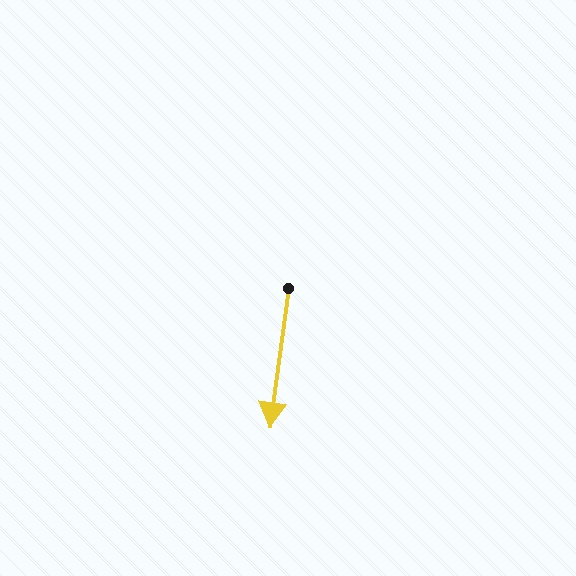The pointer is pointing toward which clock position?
Roughly 6 o'clock.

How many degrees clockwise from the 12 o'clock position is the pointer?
Approximately 188 degrees.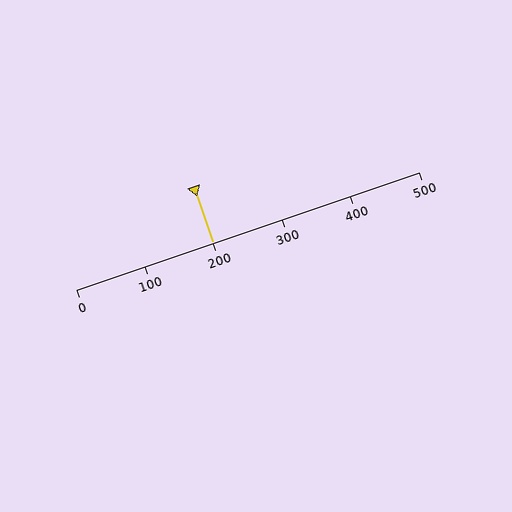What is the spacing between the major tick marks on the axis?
The major ticks are spaced 100 apart.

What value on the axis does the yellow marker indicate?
The marker indicates approximately 200.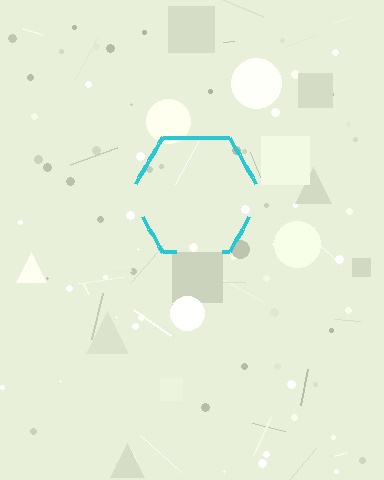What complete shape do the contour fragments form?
The contour fragments form a hexagon.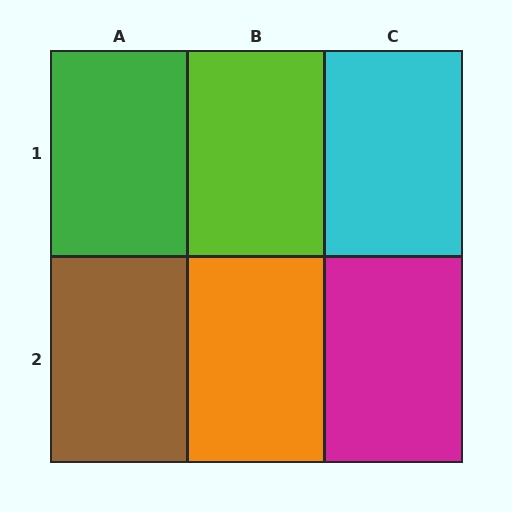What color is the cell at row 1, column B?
Lime.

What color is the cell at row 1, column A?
Green.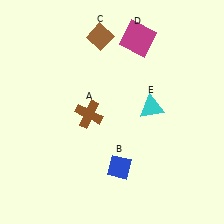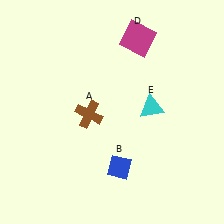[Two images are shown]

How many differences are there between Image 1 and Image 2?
There is 1 difference between the two images.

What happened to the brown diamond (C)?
The brown diamond (C) was removed in Image 2. It was in the top-left area of Image 1.